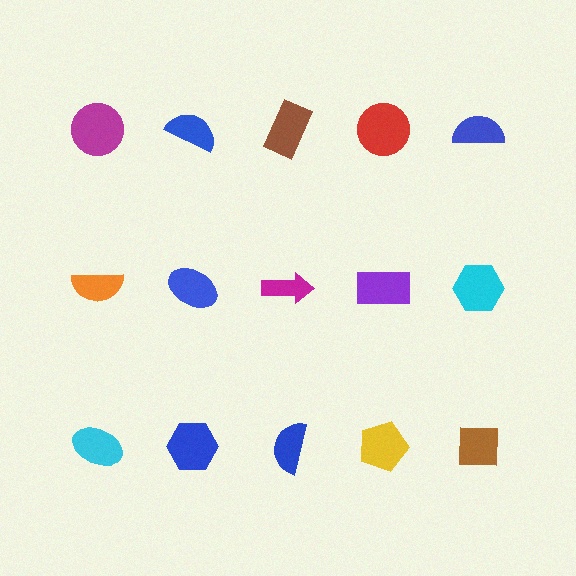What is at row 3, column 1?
A cyan ellipse.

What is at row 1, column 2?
A blue semicircle.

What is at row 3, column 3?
A blue semicircle.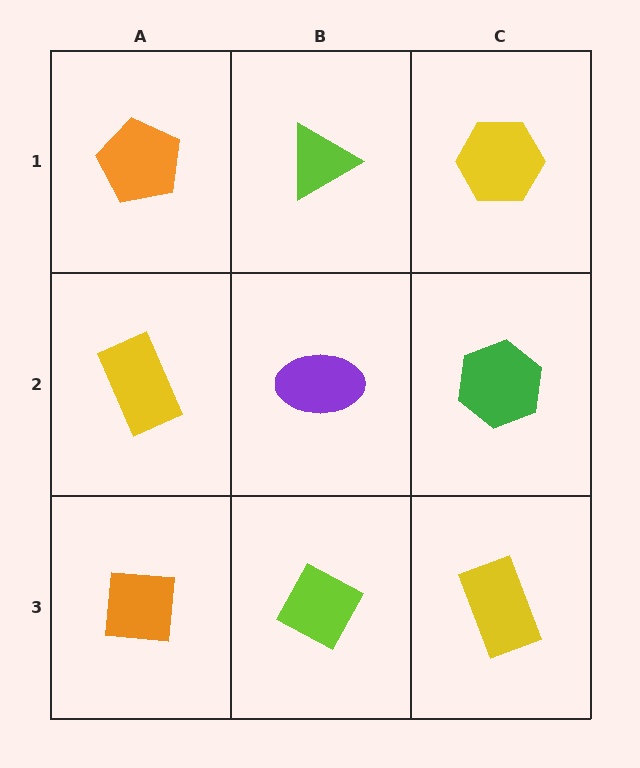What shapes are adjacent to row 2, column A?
An orange pentagon (row 1, column A), an orange square (row 3, column A), a purple ellipse (row 2, column B).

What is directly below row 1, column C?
A green hexagon.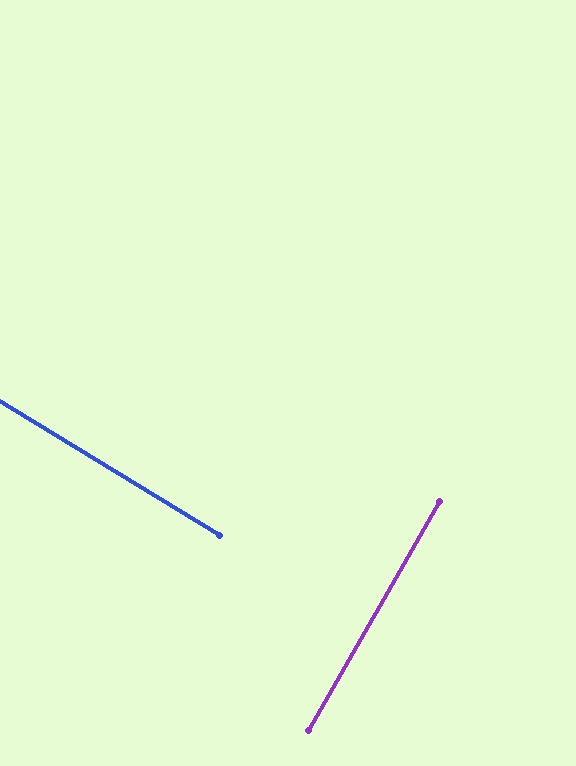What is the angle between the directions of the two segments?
Approximately 89 degrees.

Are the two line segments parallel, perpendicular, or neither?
Perpendicular — they meet at approximately 89°.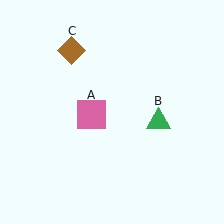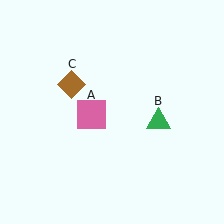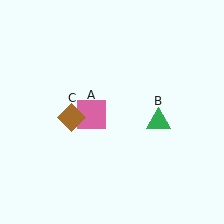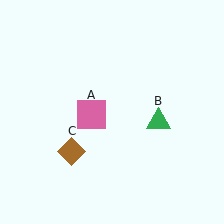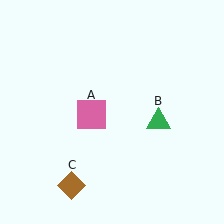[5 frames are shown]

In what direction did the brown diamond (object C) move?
The brown diamond (object C) moved down.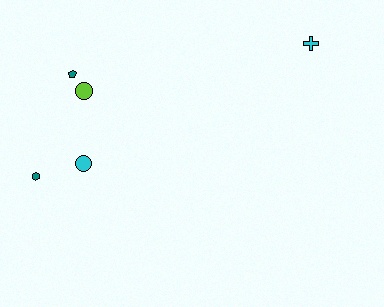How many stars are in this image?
There are no stars.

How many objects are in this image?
There are 5 objects.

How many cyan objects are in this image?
There are 2 cyan objects.